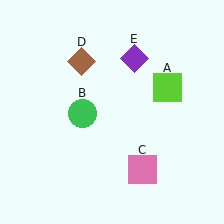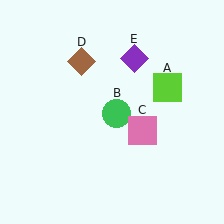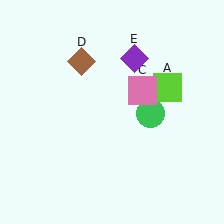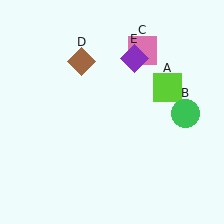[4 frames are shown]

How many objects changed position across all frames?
2 objects changed position: green circle (object B), pink square (object C).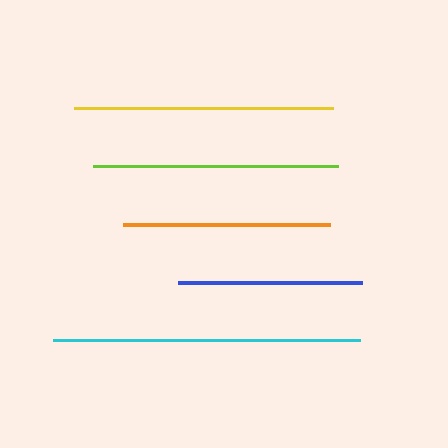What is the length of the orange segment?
The orange segment is approximately 207 pixels long.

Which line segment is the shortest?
The blue line is the shortest at approximately 184 pixels.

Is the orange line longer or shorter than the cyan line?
The cyan line is longer than the orange line.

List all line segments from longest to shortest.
From longest to shortest: cyan, yellow, lime, orange, blue.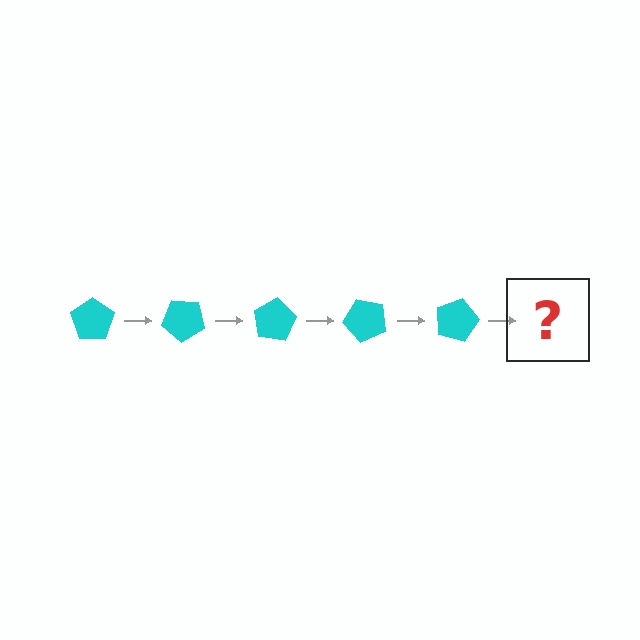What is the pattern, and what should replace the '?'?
The pattern is that the pentagon rotates 40 degrees each step. The '?' should be a cyan pentagon rotated 200 degrees.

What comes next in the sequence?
The next element should be a cyan pentagon rotated 200 degrees.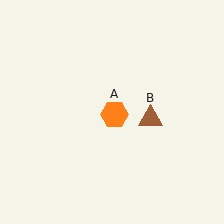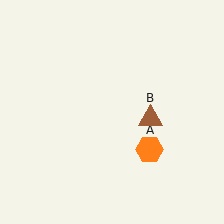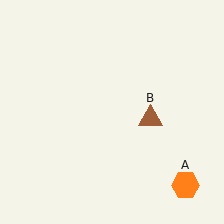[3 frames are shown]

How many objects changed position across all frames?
1 object changed position: orange hexagon (object A).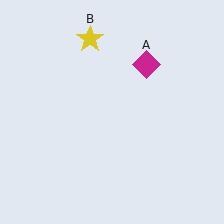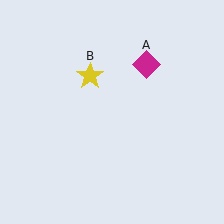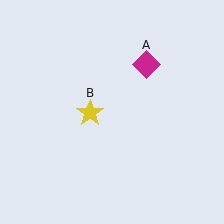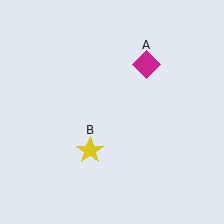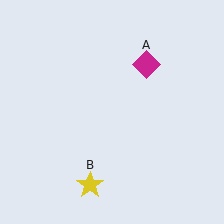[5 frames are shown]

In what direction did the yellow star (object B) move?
The yellow star (object B) moved down.